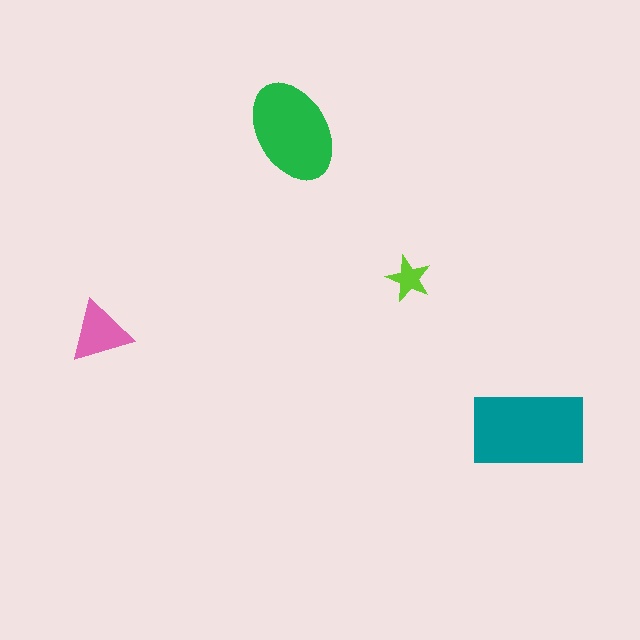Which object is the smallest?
The lime star.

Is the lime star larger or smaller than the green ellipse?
Smaller.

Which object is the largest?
The teal rectangle.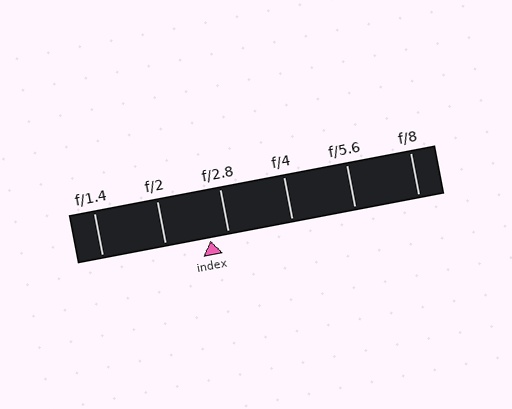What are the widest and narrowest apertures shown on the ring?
The widest aperture shown is f/1.4 and the narrowest is f/8.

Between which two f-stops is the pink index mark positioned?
The index mark is between f/2 and f/2.8.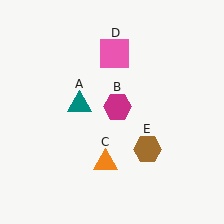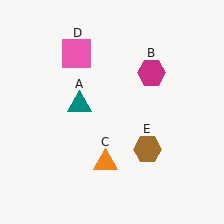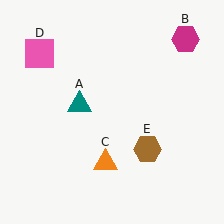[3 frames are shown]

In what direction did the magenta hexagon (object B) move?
The magenta hexagon (object B) moved up and to the right.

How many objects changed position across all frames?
2 objects changed position: magenta hexagon (object B), pink square (object D).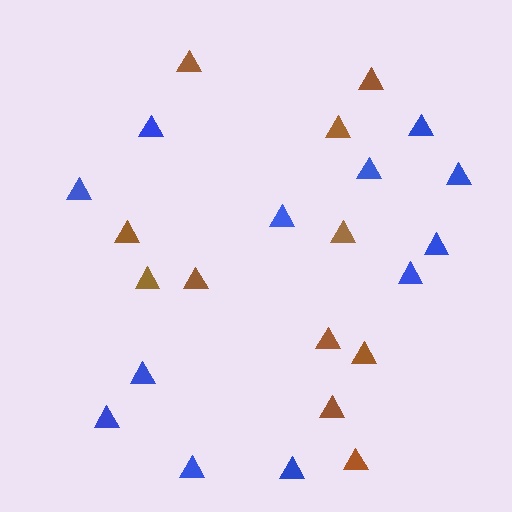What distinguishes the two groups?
There are 2 groups: one group of blue triangles (12) and one group of brown triangles (11).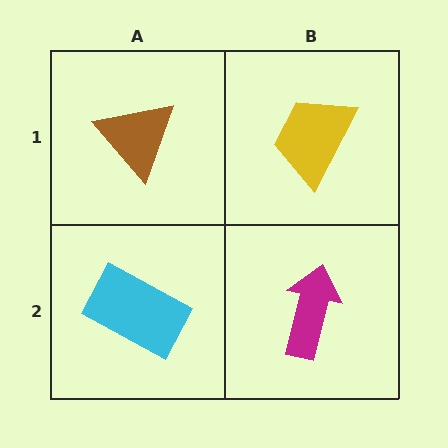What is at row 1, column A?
A brown triangle.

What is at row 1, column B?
A yellow trapezoid.